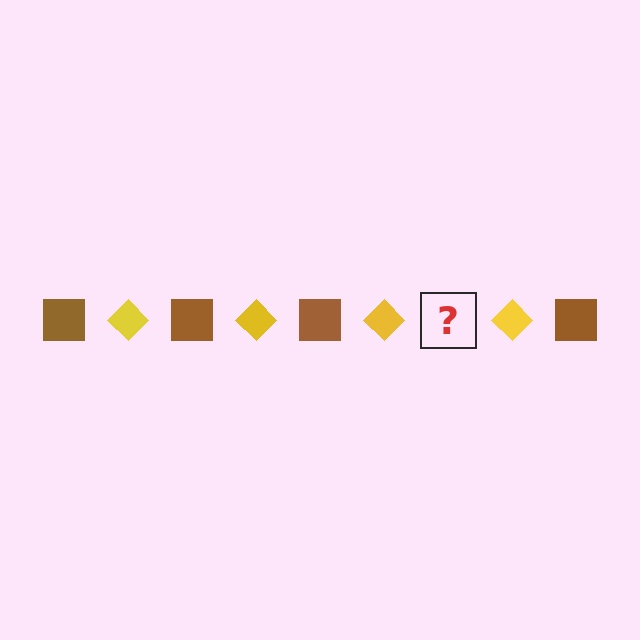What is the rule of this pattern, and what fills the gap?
The rule is that the pattern alternates between brown square and yellow diamond. The gap should be filled with a brown square.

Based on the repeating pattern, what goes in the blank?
The blank should be a brown square.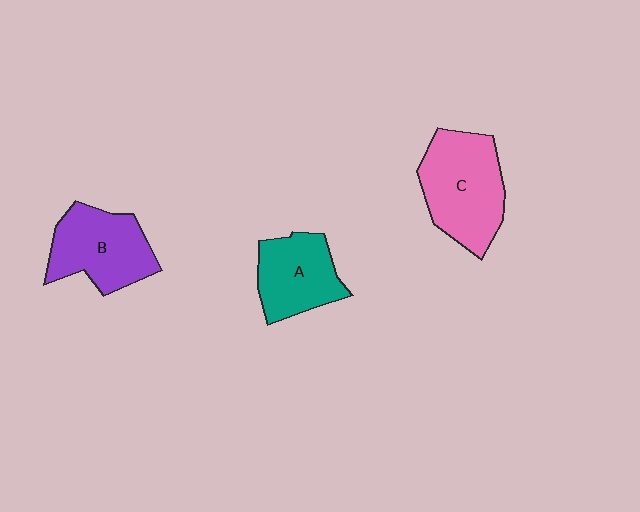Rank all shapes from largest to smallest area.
From largest to smallest: C (pink), B (purple), A (teal).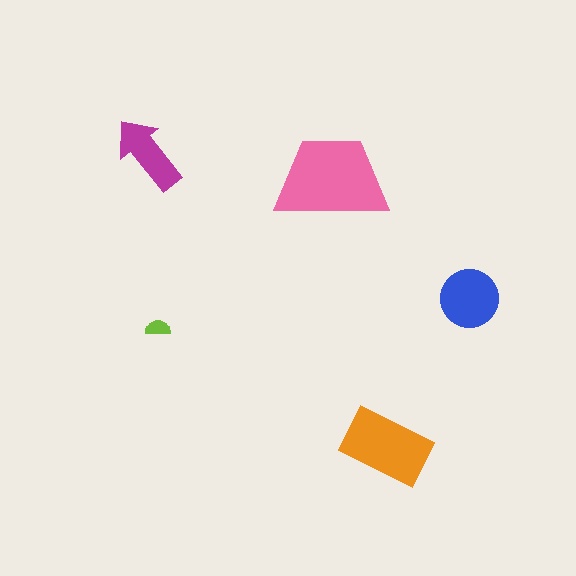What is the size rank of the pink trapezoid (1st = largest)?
1st.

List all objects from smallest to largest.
The lime semicircle, the magenta arrow, the blue circle, the orange rectangle, the pink trapezoid.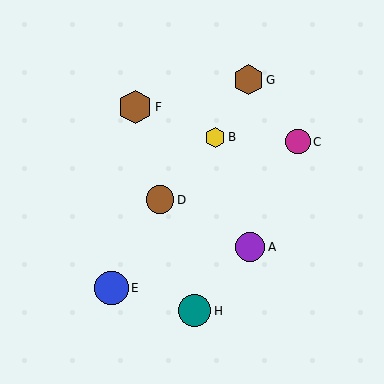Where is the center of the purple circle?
The center of the purple circle is at (250, 247).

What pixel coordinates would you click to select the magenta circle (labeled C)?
Click at (298, 142) to select the magenta circle C.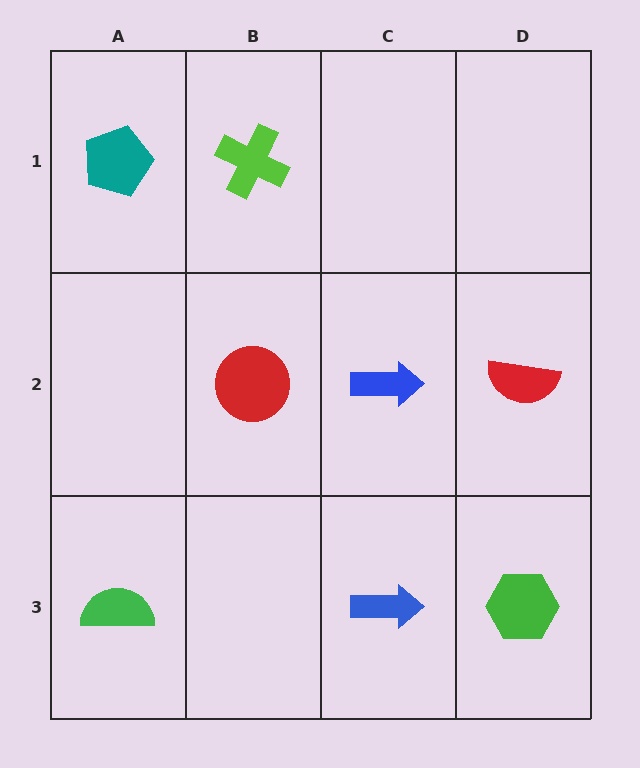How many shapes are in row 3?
3 shapes.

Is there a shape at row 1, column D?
No, that cell is empty.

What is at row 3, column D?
A green hexagon.